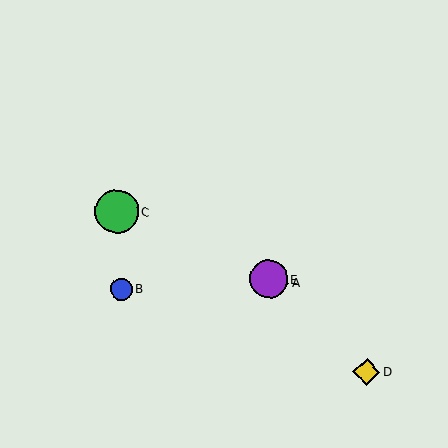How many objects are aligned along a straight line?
3 objects (A, C, E) are aligned along a straight line.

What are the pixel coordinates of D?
Object D is at (367, 372).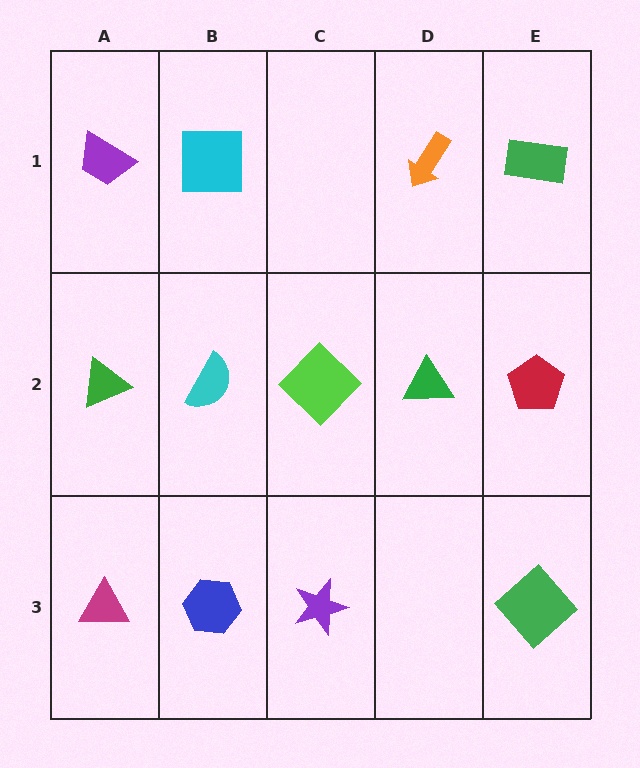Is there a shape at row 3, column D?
No, that cell is empty.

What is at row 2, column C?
A lime diamond.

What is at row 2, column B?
A cyan semicircle.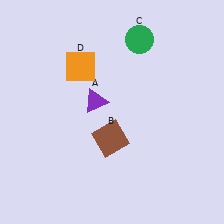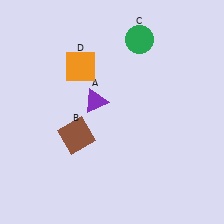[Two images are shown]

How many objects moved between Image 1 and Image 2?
1 object moved between the two images.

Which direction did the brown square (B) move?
The brown square (B) moved left.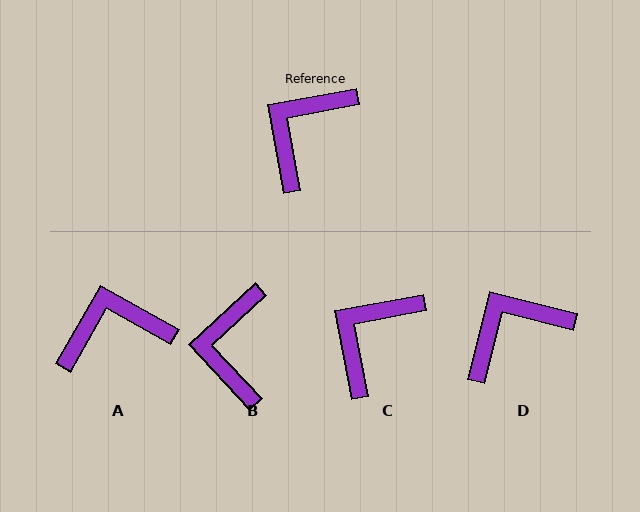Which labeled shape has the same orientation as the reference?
C.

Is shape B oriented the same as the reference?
No, it is off by about 32 degrees.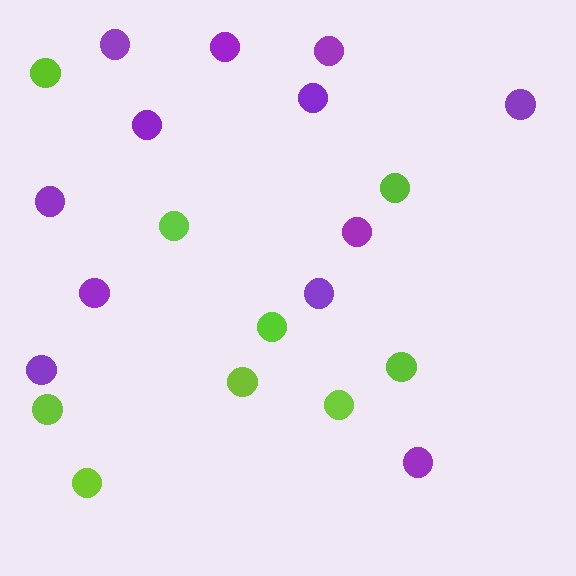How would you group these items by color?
There are 2 groups: one group of lime circles (9) and one group of purple circles (12).